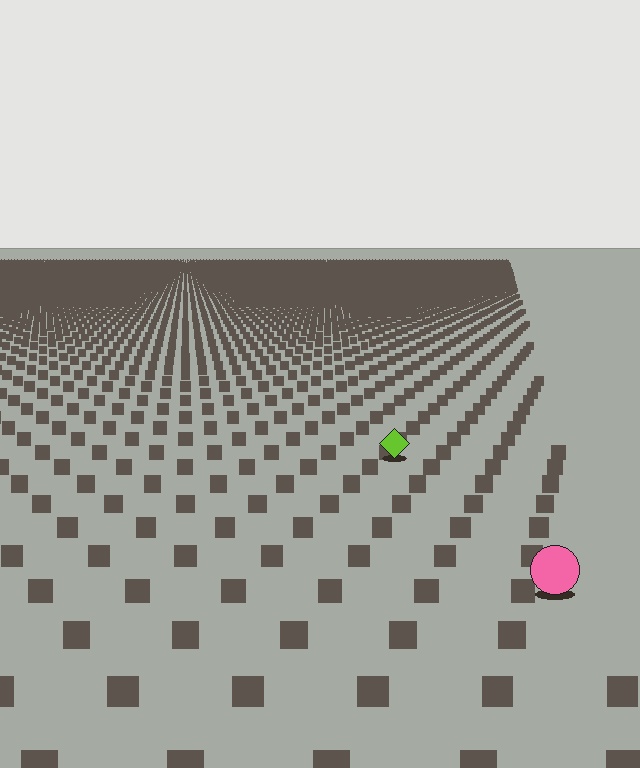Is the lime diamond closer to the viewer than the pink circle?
No. The pink circle is closer — you can tell from the texture gradient: the ground texture is coarser near it.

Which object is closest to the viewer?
The pink circle is closest. The texture marks near it are larger and more spread out.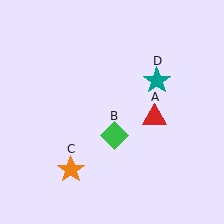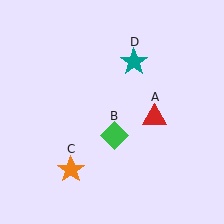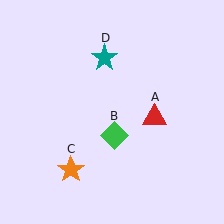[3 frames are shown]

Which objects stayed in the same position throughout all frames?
Red triangle (object A) and green diamond (object B) and orange star (object C) remained stationary.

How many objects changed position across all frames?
1 object changed position: teal star (object D).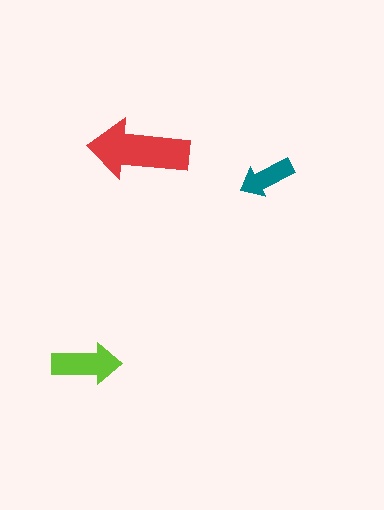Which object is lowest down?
The lime arrow is bottommost.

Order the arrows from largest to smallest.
the red one, the lime one, the teal one.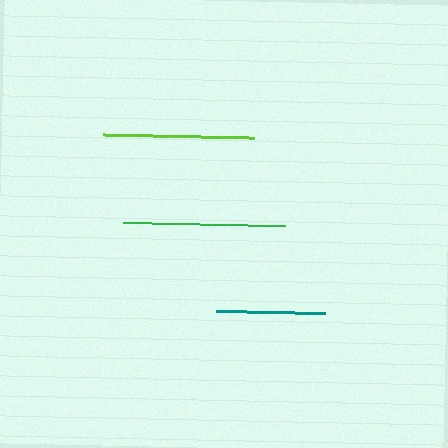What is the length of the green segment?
The green segment is approximately 161 pixels long.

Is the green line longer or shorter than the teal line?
The green line is longer than the teal line.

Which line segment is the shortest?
The teal line is the shortest at approximately 109 pixels.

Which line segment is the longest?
The green line is the longest at approximately 161 pixels.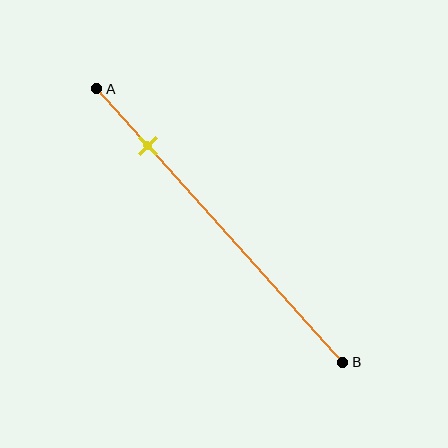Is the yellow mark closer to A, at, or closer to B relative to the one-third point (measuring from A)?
The yellow mark is closer to point A than the one-third point of segment AB.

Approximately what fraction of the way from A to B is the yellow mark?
The yellow mark is approximately 20% of the way from A to B.